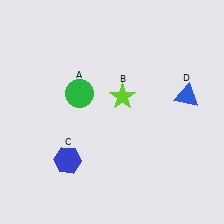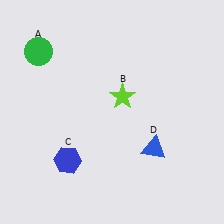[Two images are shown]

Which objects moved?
The objects that moved are: the green circle (A), the blue triangle (D).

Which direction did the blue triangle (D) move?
The blue triangle (D) moved down.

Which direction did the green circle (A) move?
The green circle (A) moved up.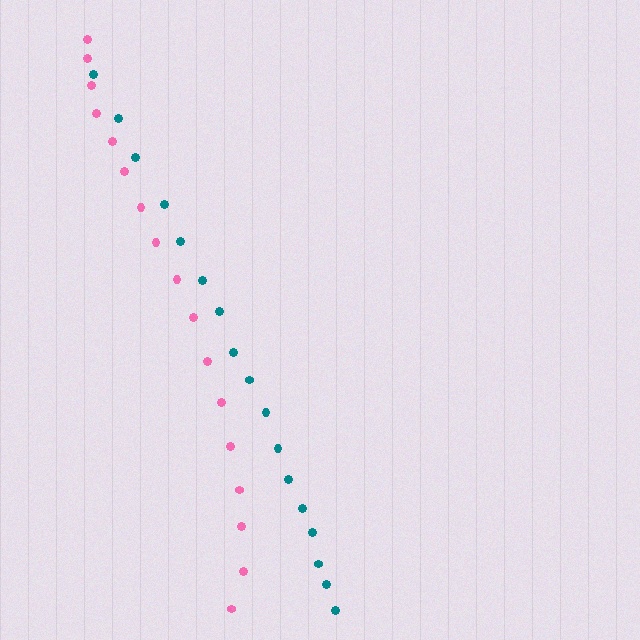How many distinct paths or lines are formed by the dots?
There are 2 distinct paths.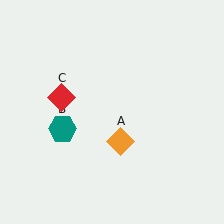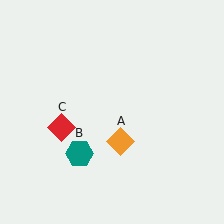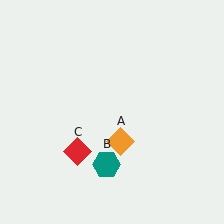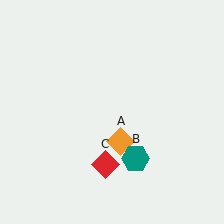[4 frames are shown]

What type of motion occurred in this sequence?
The teal hexagon (object B), red diamond (object C) rotated counterclockwise around the center of the scene.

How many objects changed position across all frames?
2 objects changed position: teal hexagon (object B), red diamond (object C).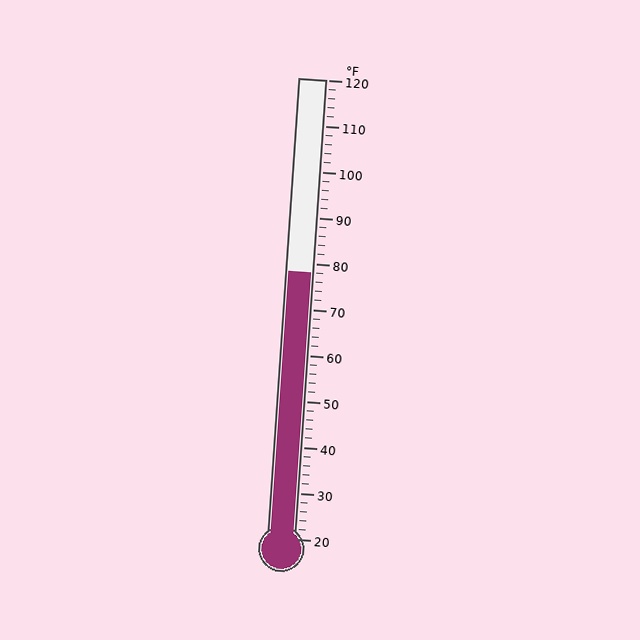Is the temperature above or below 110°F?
The temperature is below 110°F.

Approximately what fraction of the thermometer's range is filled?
The thermometer is filled to approximately 60% of its range.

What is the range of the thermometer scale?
The thermometer scale ranges from 20°F to 120°F.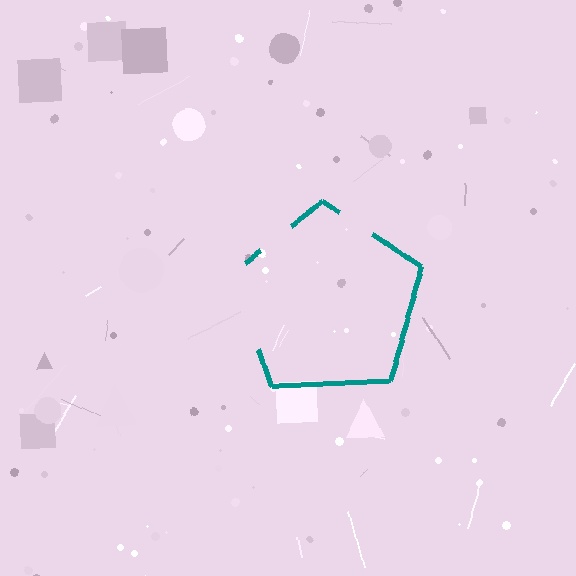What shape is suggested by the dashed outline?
The dashed outline suggests a pentagon.